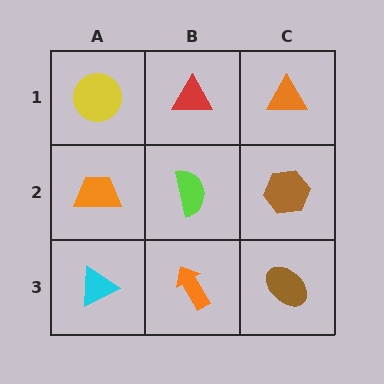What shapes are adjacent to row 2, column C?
An orange triangle (row 1, column C), a brown ellipse (row 3, column C), a lime semicircle (row 2, column B).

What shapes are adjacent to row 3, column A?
An orange trapezoid (row 2, column A), an orange arrow (row 3, column B).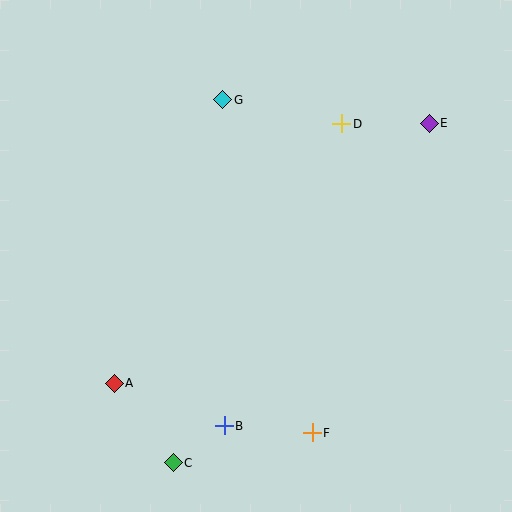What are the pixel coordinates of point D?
Point D is at (342, 124).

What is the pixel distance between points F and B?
The distance between F and B is 88 pixels.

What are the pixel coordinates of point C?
Point C is at (173, 463).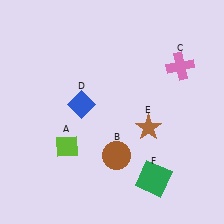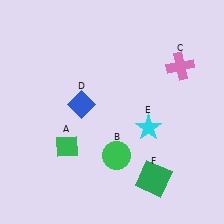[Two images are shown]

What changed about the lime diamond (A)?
In Image 1, A is lime. In Image 2, it changed to green.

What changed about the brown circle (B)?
In Image 1, B is brown. In Image 2, it changed to green.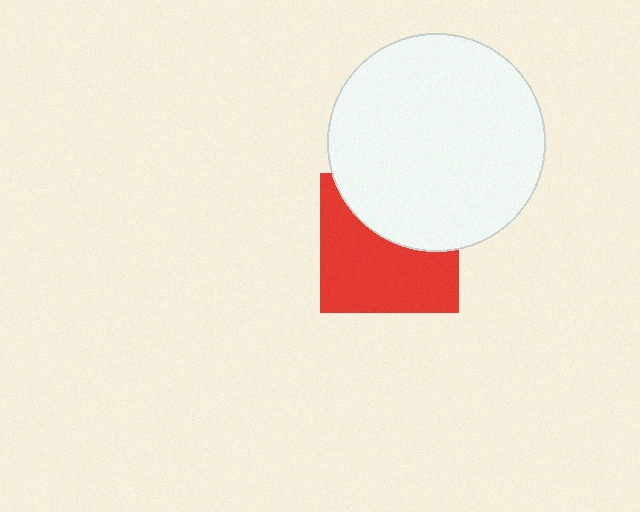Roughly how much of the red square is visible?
About half of it is visible (roughly 60%).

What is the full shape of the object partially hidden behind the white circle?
The partially hidden object is a red square.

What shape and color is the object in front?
The object in front is a white circle.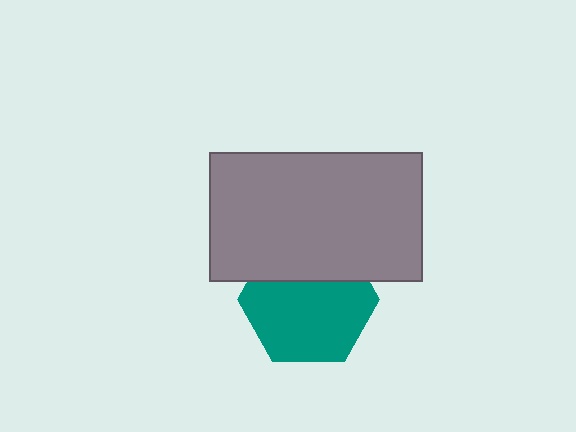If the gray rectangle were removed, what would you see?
You would see the complete teal hexagon.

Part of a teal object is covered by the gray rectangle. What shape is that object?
It is a hexagon.